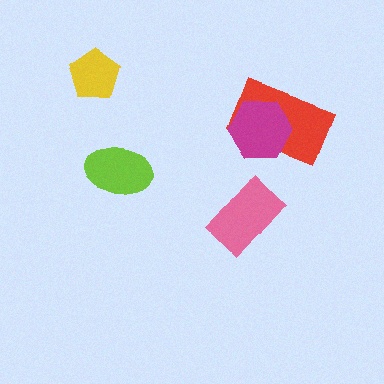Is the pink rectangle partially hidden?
No, no other shape covers it.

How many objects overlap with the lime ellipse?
0 objects overlap with the lime ellipse.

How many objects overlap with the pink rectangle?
0 objects overlap with the pink rectangle.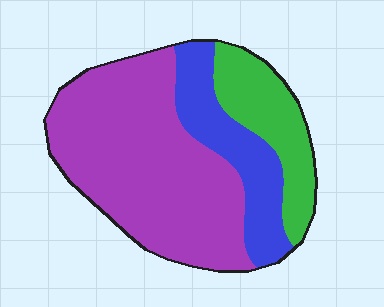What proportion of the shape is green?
Green takes up about one fifth (1/5) of the shape.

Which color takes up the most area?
Purple, at roughly 60%.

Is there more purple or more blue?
Purple.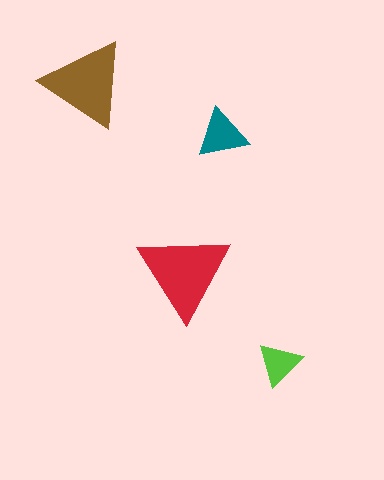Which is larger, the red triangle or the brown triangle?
The red one.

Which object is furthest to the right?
The lime triangle is rightmost.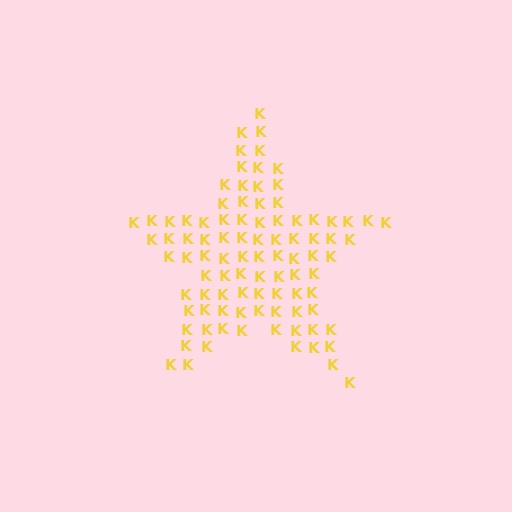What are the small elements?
The small elements are letter K's.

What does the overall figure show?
The overall figure shows a star.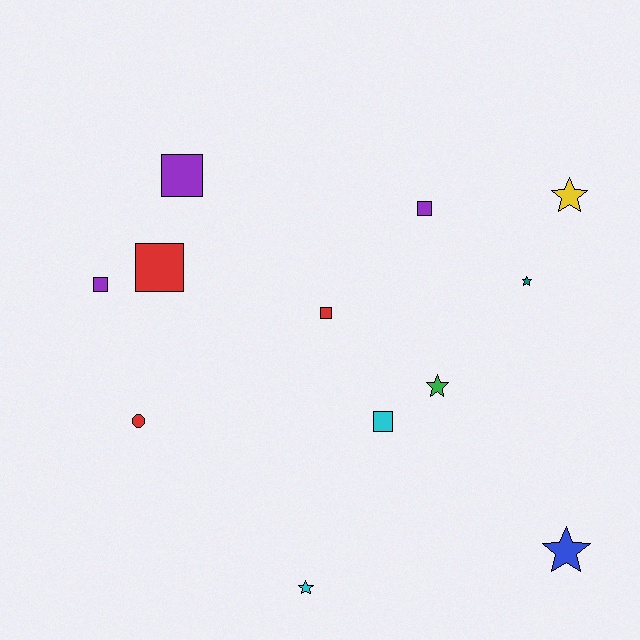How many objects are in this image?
There are 12 objects.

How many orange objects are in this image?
There are no orange objects.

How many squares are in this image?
There are 6 squares.